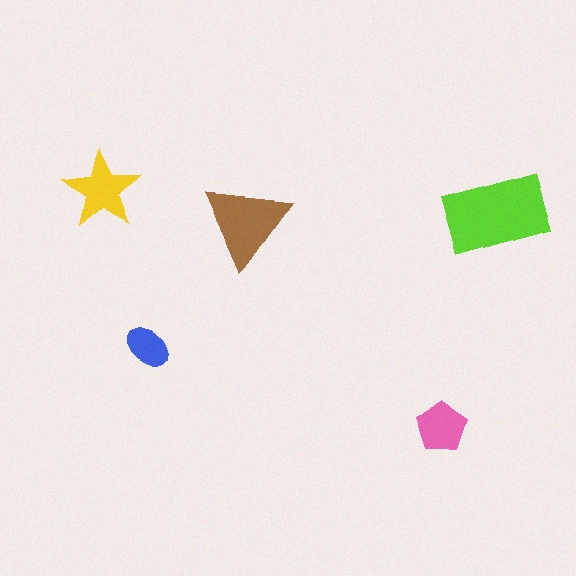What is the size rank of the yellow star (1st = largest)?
3rd.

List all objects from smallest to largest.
The blue ellipse, the pink pentagon, the yellow star, the brown triangle, the lime rectangle.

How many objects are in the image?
There are 5 objects in the image.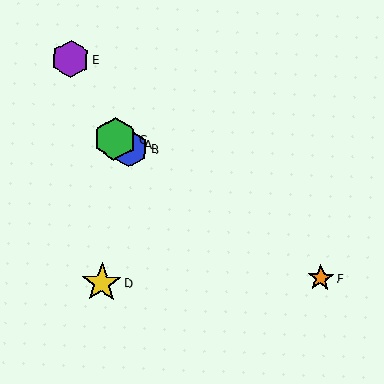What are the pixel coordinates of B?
Object B is at (129, 148).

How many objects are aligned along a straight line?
4 objects (A, B, C, F) are aligned along a straight line.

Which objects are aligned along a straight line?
Objects A, B, C, F are aligned along a straight line.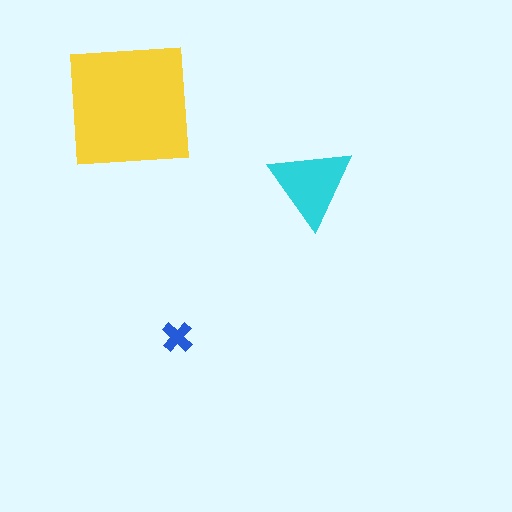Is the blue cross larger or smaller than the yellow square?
Smaller.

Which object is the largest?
The yellow square.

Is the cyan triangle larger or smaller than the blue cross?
Larger.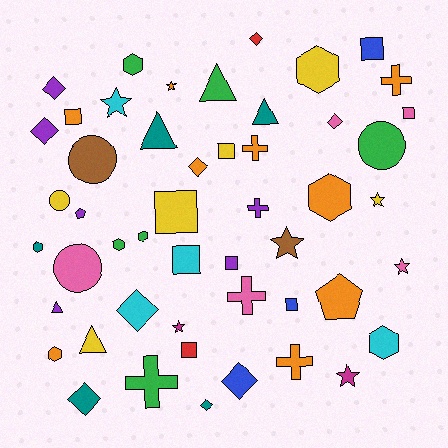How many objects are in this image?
There are 50 objects.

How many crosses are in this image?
There are 6 crosses.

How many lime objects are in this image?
There are no lime objects.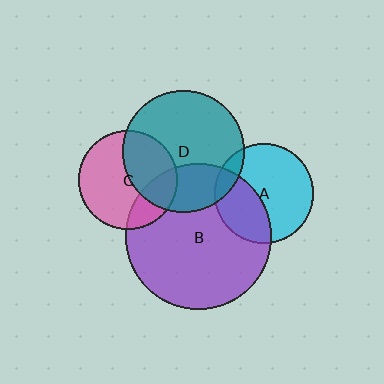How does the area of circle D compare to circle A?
Approximately 1.5 times.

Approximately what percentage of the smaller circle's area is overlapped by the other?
Approximately 30%.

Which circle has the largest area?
Circle B (purple).